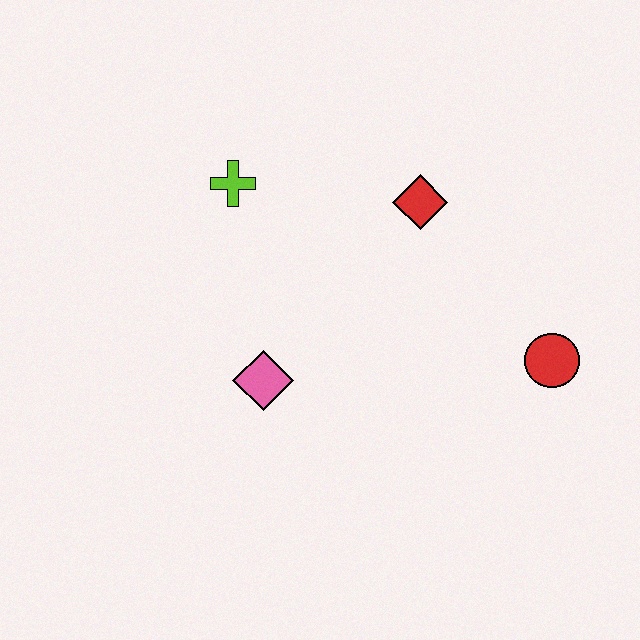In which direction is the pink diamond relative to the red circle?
The pink diamond is to the left of the red circle.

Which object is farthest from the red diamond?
The pink diamond is farthest from the red diamond.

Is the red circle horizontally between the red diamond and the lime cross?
No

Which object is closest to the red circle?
The red diamond is closest to the red circle.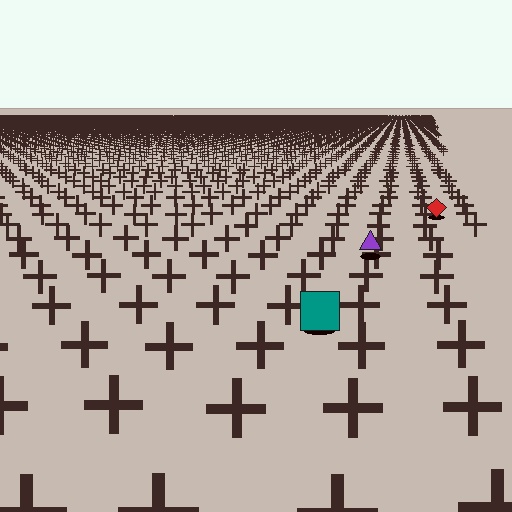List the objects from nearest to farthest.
From nearest to farthest: the teal square, the purple triangle, the red diamond.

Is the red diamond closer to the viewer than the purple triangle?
No. The purple triangle is closer — you can tell from the texture gradient: the ground texture is coarser near it.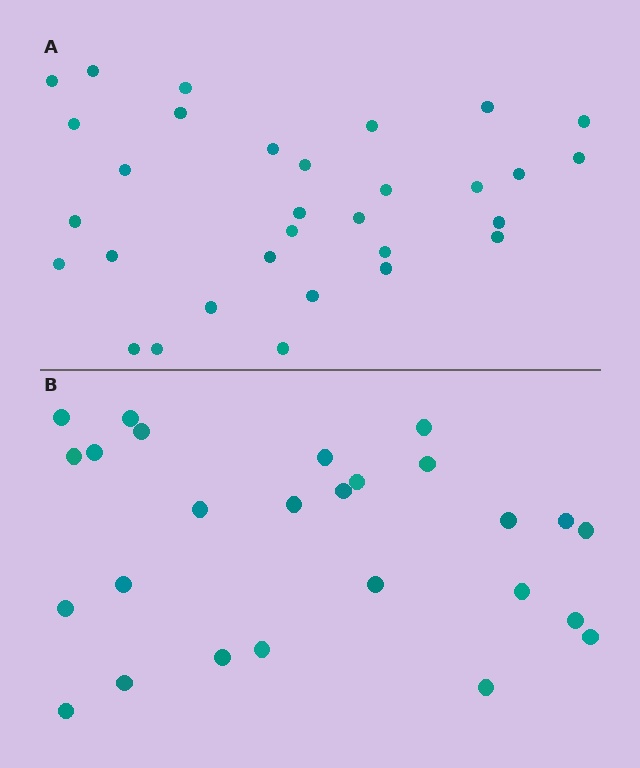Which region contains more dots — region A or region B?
Region A (the top region) has more dots.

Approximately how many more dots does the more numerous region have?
Region A has about 5 more dots than region B.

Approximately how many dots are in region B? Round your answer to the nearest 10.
About 30 dots. (The exact count is 26, which rounds to 30.)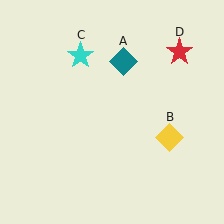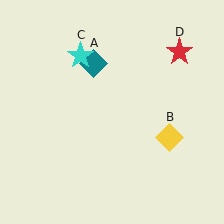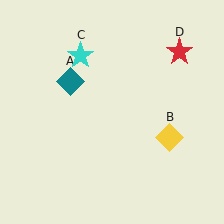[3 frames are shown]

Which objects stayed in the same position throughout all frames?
Yellow diamond (object B) and cyan star (object C) and red star (object D) remained stationary.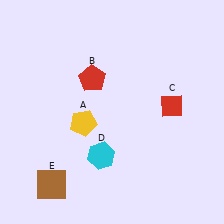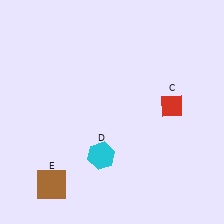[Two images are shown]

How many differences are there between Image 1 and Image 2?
There are 2 differences between the two images.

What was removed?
The red pentagon (B), the yellow pentagon (A) were removed in Image 2.